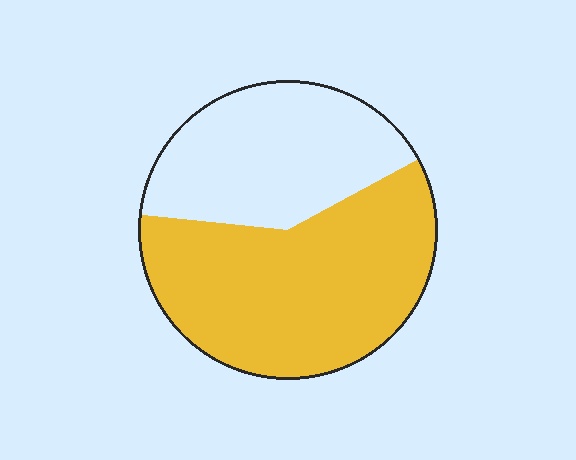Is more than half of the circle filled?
Yes.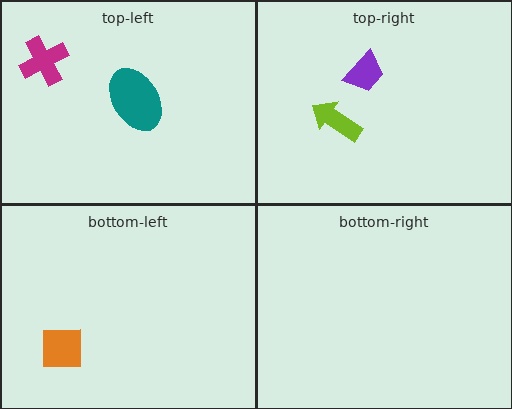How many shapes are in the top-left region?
2.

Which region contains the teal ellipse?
The top-left region.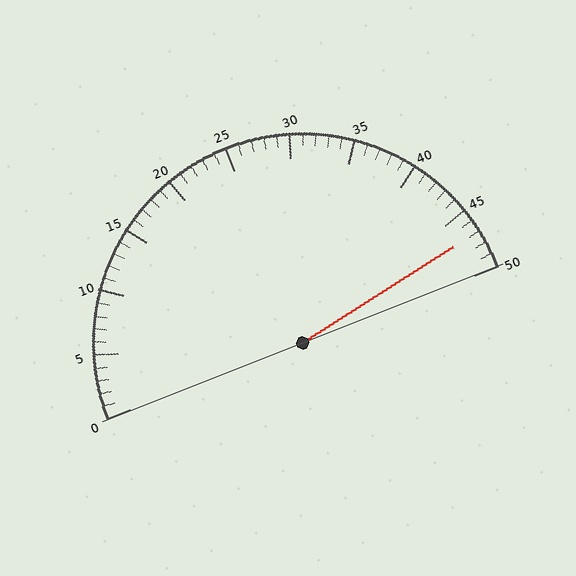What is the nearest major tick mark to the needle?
The nearest major tick mark is 45.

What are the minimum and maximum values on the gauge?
The gauge ranges from 0 to 50.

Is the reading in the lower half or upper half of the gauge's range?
The reading is in the upper half of the range (0 to 50).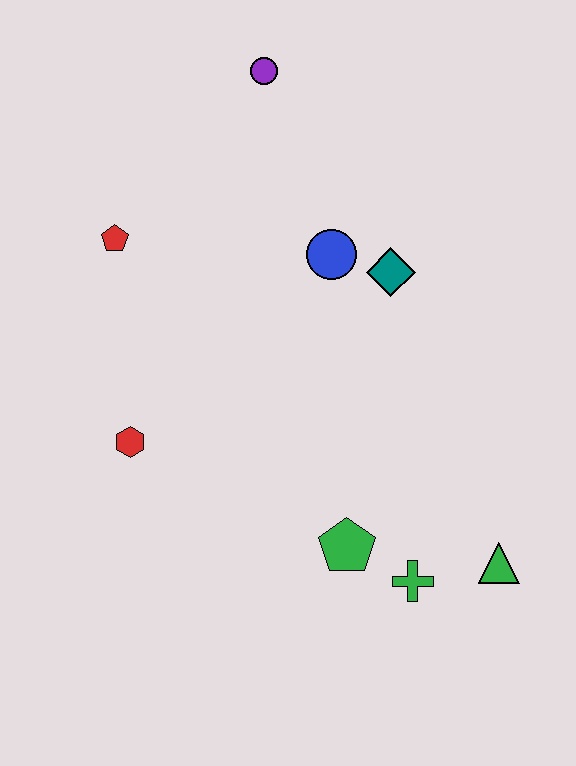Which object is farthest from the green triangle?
The purple circle is farthest from the green triangle.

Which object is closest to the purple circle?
The blue circle is closest to the purple circle.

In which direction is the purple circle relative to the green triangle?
The purple circle is above the green triangle.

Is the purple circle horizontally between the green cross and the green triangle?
No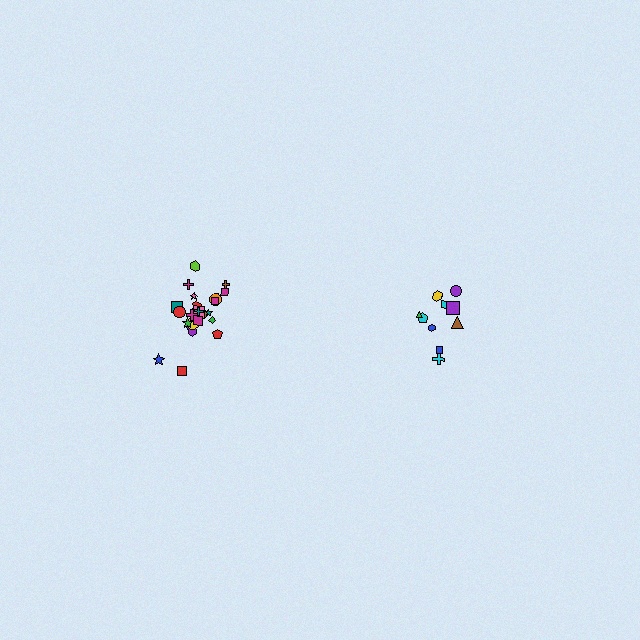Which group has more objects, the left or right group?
The left group.